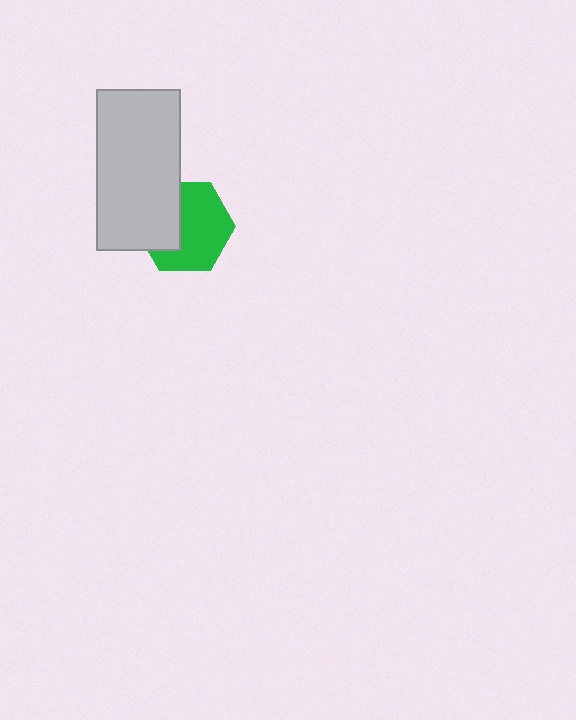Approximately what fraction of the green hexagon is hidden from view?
Roughly 38% of the green hexagon is hidden behind the light gray rectangle.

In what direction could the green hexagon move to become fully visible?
The green hexagon could move right. That would shift it out from behind the light gray rectangle entirely.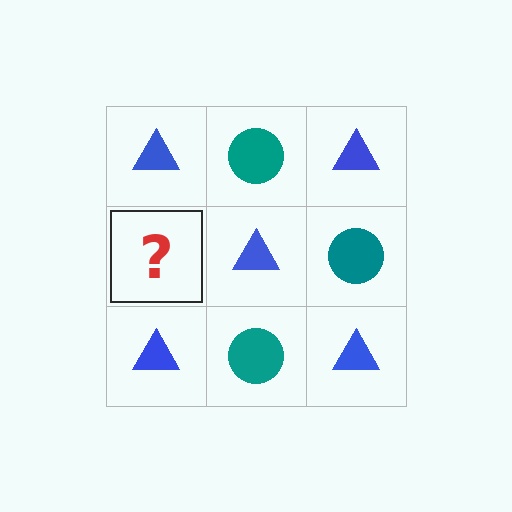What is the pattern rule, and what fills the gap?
The rule is that it alternates blue triangle and teal circle in a checkerboard pattern. The gap should be filled with a teal circle.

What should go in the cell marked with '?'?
The missing cell should contain a teal circle.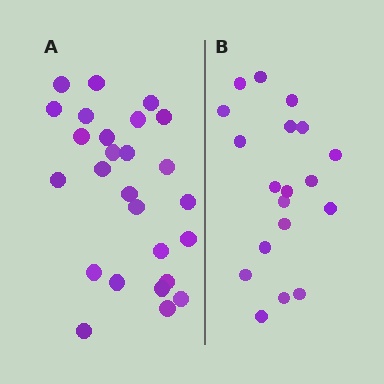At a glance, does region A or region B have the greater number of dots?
Region A (the left region) has more dots.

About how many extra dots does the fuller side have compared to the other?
Region A has roughly 8 or so more dots than region B.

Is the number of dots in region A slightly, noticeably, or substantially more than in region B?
Region A has noticeably more, but not dramatically so. The ratio is roughly 1.4 to 1.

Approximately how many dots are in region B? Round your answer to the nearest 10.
About 20 dots. (The exact count is 19, which rounds to 20.)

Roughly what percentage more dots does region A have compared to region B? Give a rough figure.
About 35% more.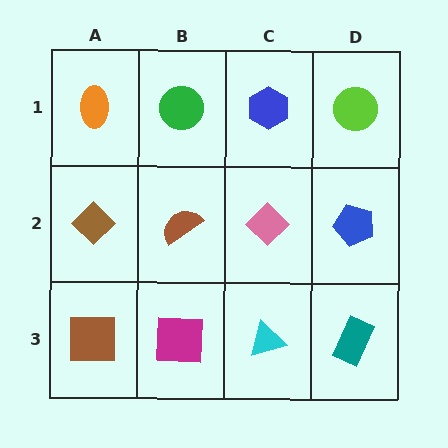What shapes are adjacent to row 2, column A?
An orange ellipse (row 1, column A), a brown square (row 3, column A), a brown semicircle (row 2, column B).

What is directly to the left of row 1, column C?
A green circle.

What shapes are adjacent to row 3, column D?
A blue pentagon (row 2, column D), a cyan triangle (row 3, column C).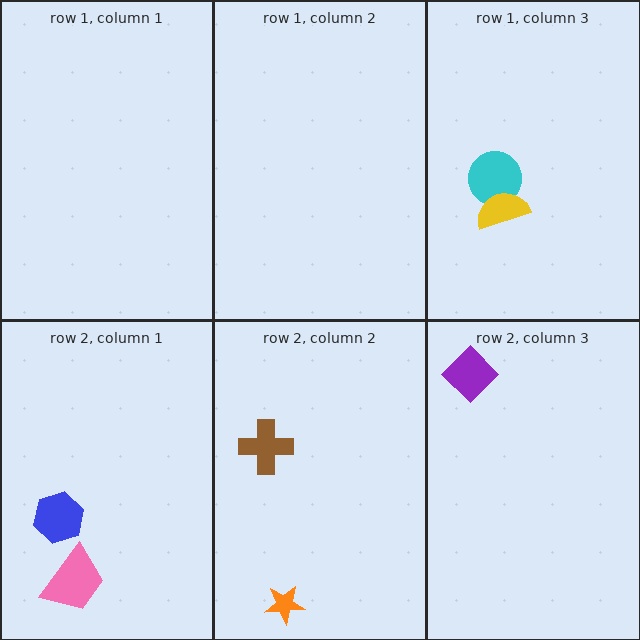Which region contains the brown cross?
The row 2, column 2 region.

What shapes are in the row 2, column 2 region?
The orange star, the brown cross.